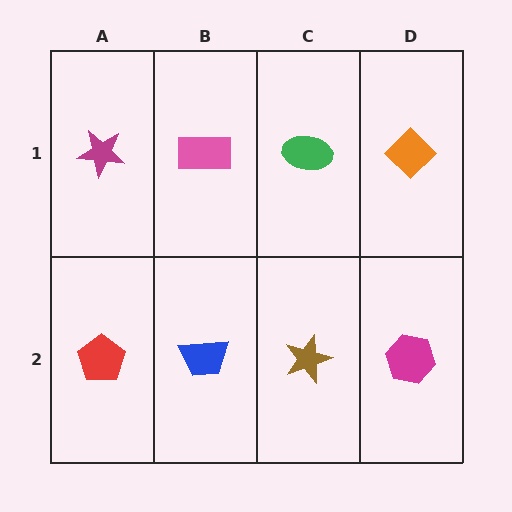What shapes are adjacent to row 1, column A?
A red pentagon (row 2, column A), a pink rectangle (row 1, column B).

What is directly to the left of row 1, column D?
A green ellipse.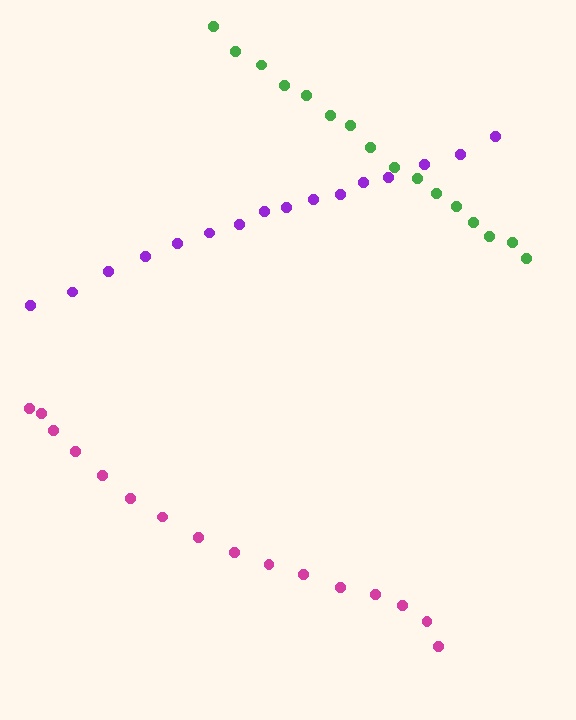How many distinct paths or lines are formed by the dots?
There are 3 distinct paths.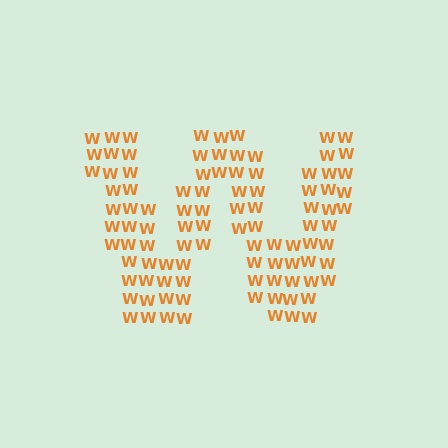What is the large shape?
The large shape is the letter W.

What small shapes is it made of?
It is made of small letter W's.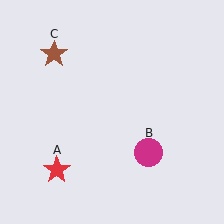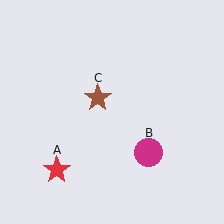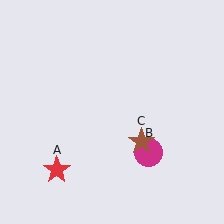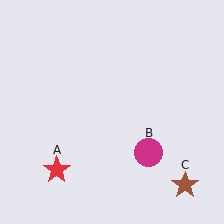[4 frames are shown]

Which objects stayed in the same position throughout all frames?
Red star (object A) and magenta circle (object B) remained stationary.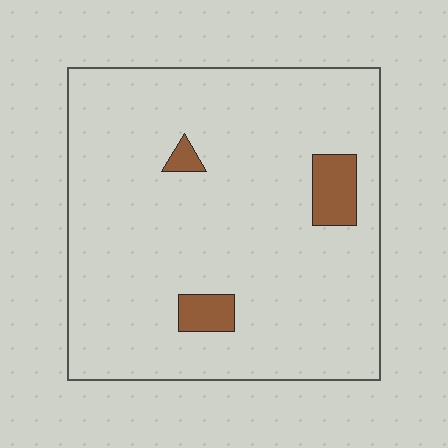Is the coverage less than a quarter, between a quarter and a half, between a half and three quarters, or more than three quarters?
Less than a quarter.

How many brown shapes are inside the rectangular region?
3.